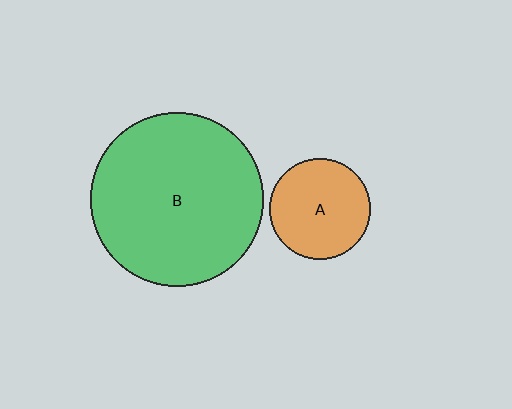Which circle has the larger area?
Circle B (green).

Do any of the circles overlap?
No, none of the circles overlap.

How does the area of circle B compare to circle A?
Approximately 2.9 times.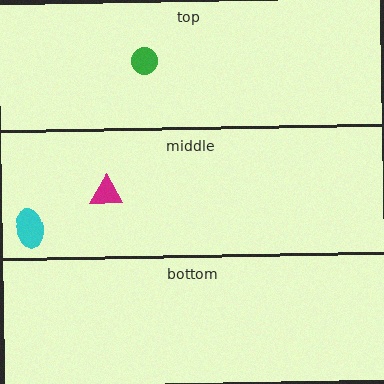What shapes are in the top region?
The green circle.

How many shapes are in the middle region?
2.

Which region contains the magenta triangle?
The middle region.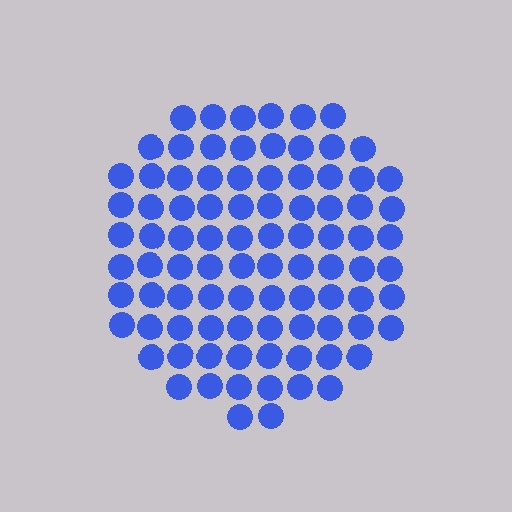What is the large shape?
The large shape is a circle.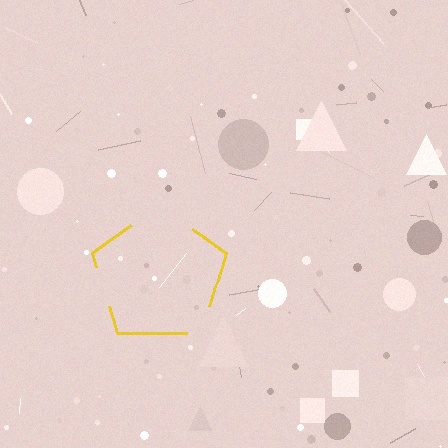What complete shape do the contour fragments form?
The contour fragments form a pentagon.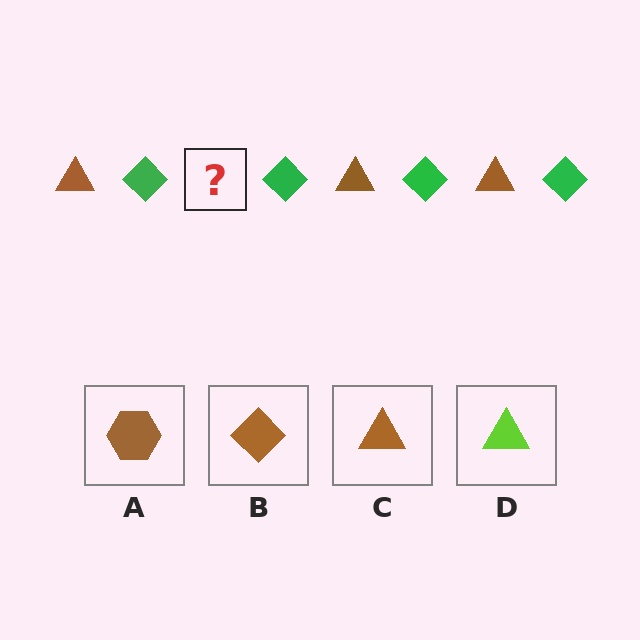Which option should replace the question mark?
Option C.